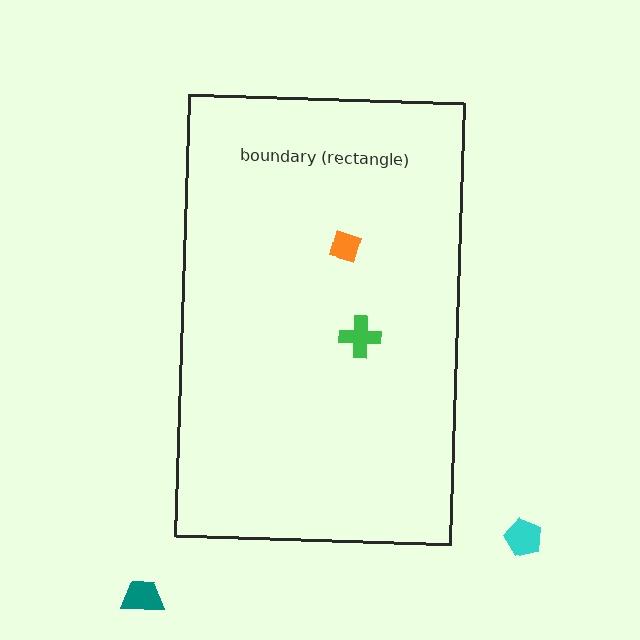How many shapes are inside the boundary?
2 inside, 2 outside.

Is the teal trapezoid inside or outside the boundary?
Outside.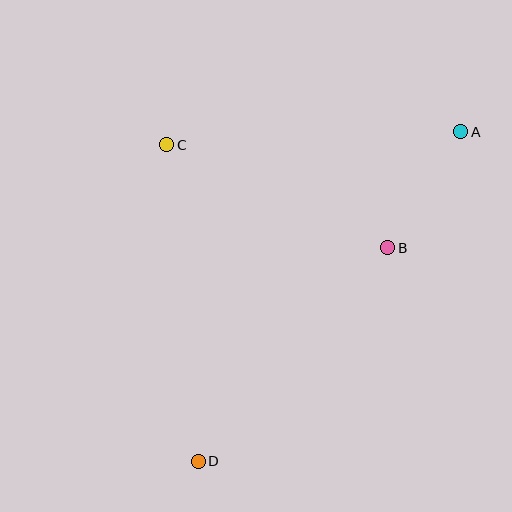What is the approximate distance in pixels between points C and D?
The distance between C and D is approximately 318 pixels.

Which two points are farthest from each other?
Points A and D are farthest from each other.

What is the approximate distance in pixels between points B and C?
The distance between B and C is approximately 243 pixels.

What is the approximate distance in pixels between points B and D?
The distance between B and D is approximately 285 pixels.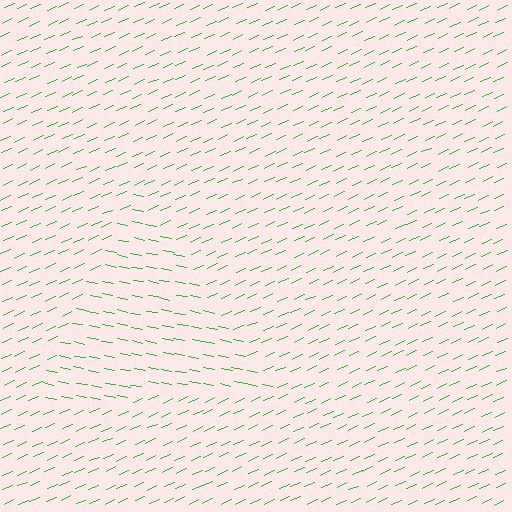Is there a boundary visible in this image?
Yes, there is a texture boundary formed by a change in line orientation.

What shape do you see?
I see a triangle.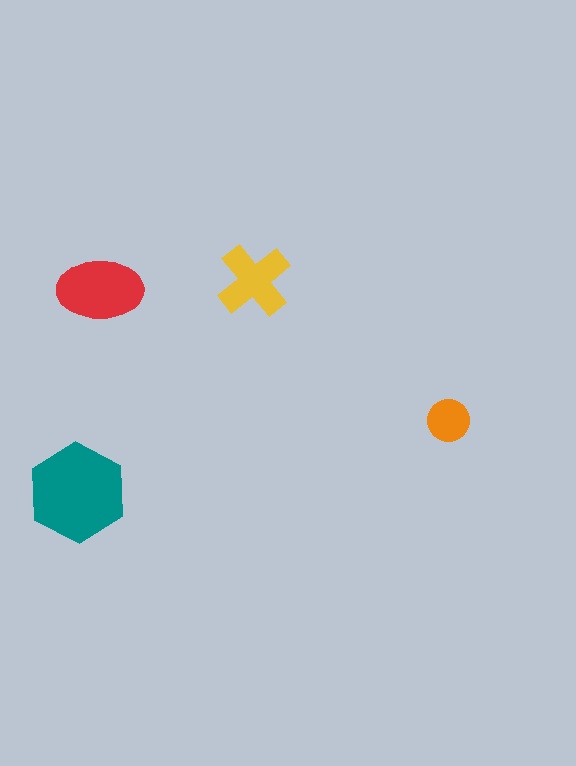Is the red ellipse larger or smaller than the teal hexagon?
Smaller.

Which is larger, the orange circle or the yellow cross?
The yellow cross.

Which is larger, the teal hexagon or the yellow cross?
The teal hexagon.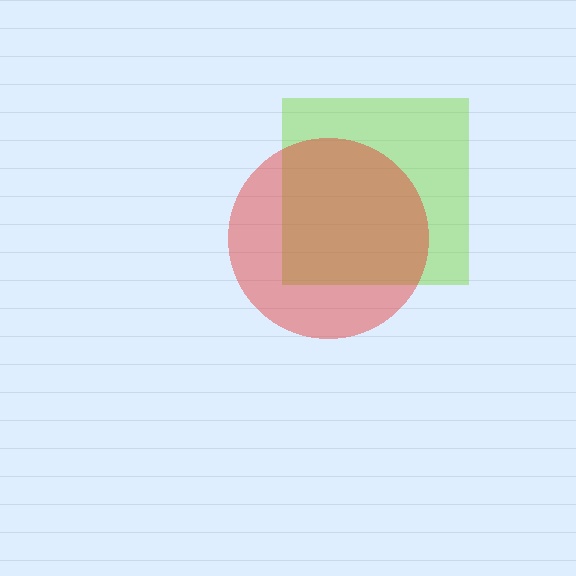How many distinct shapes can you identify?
There are 2 distinct shapes: a lime square, a red circle.